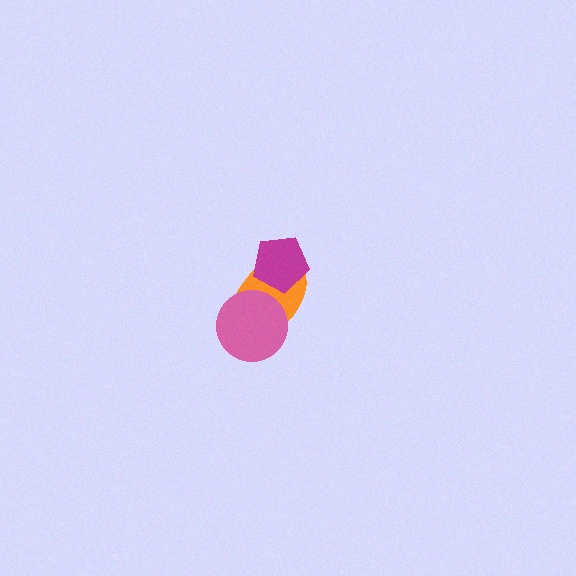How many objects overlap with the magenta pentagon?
1 object overlaps with the magenta pentagon.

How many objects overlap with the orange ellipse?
2 objects overlap with the orange ellipse.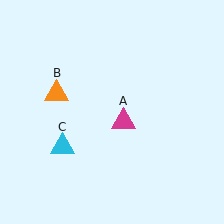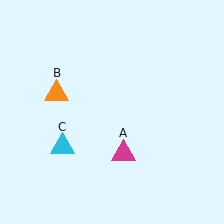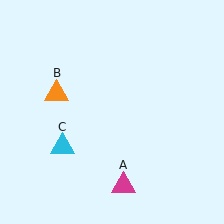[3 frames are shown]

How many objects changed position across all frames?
1 object changed position: magenta triangle (object A).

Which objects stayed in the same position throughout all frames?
Orange triangle (object B) and cyan triangle (object C) remained stationary.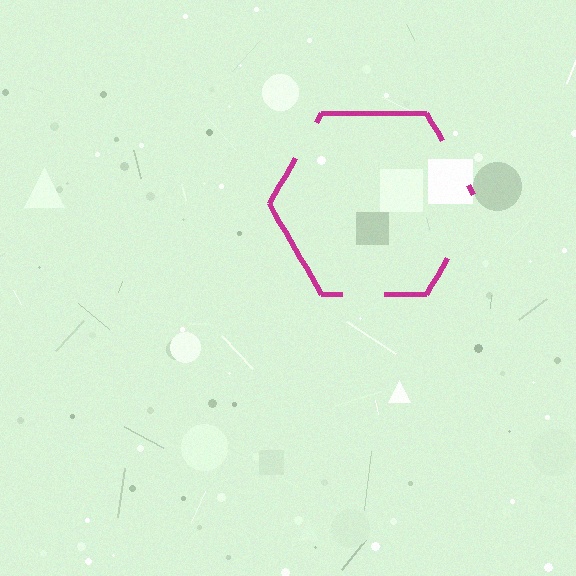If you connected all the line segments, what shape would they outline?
They would outline a hexagon.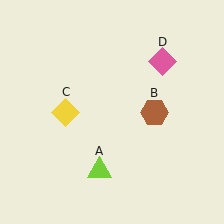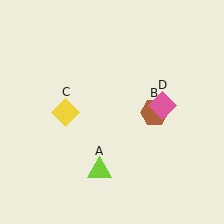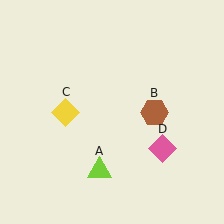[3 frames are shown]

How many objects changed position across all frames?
1 object changed position: pink diamond (object D).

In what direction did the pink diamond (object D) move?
The pink diamond (object D) moved down.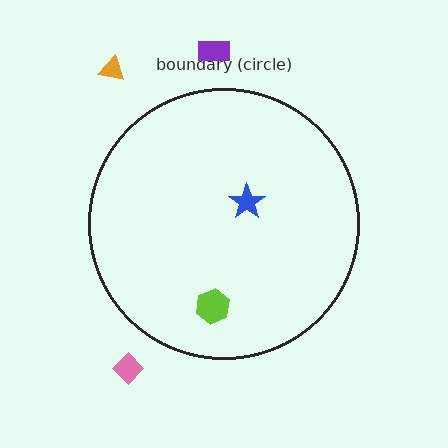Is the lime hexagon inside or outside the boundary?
Inside.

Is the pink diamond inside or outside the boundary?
Outside.